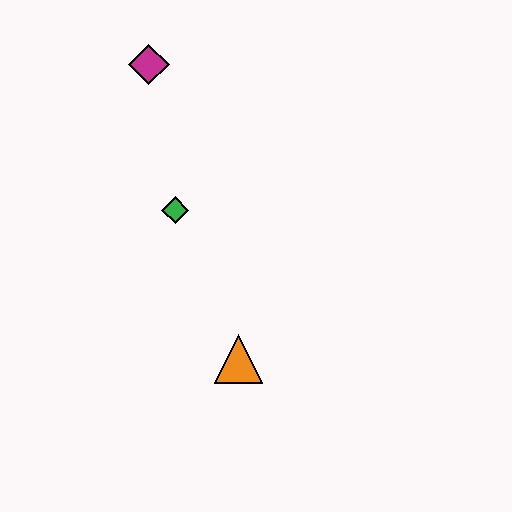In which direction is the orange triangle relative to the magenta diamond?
The orange triangle is below the magenta diamond.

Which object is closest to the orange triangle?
The green diamond is closest to the orange triangle.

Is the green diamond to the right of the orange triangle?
No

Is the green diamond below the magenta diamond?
Yes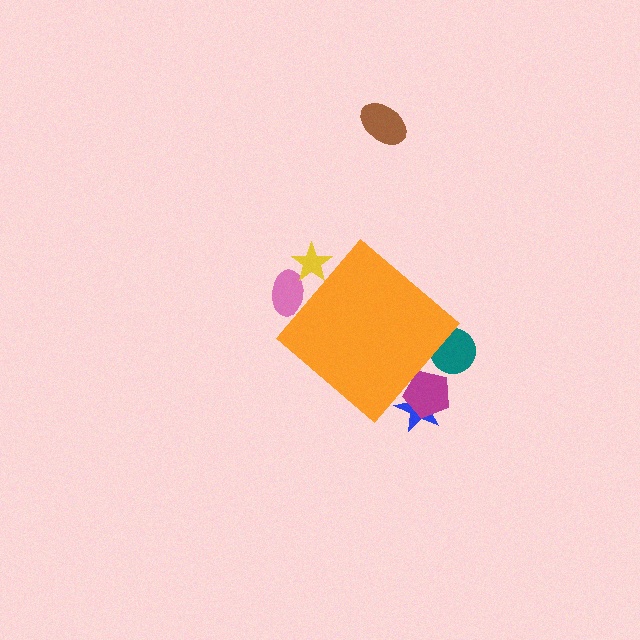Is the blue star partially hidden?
Yes, the blue star is partially hidden behind the orange diamond.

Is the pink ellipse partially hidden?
Yes, the pink ellipse is partially hidden behind the orange diamond.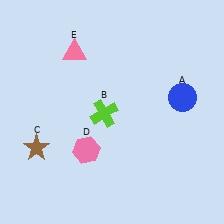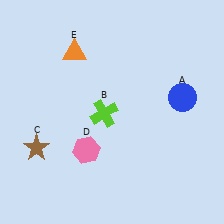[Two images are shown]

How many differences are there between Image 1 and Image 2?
There is 1 difference between the two images.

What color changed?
The triangle (E) changed from pink in Image 1 to orange in Image 2.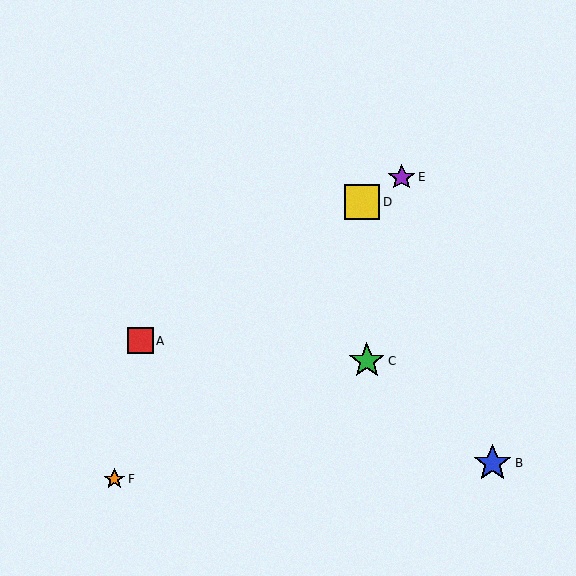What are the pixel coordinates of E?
Object E is at (402, 177).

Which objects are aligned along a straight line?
Objects A, D, E are aligned along a straight line.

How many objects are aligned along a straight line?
3 objects (A, D, E) are aligned along a straight line.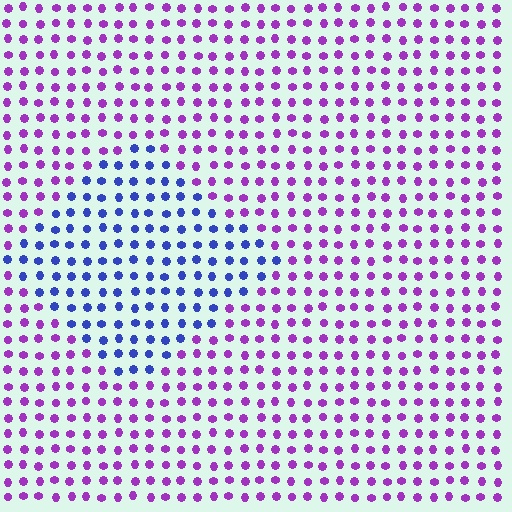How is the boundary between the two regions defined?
The boundary is defined purely by a slight shift in hue (about 55 degrees). Spacing, size, and orientation are identical on both sides.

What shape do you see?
I see a diamond.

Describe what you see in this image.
The image is filled with small purple elements in a uniform arrangement. A diamond-shaped region is visible where the elements are tinted to a slightly different hue, forming a subtle color boundary.